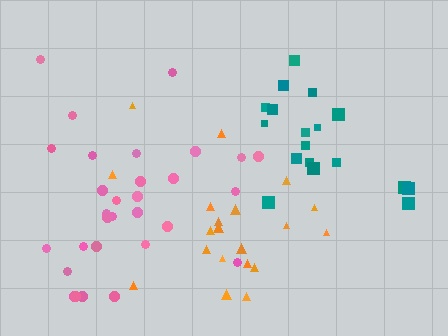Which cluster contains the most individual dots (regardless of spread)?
Pink (30).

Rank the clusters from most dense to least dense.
teal, pink, orange.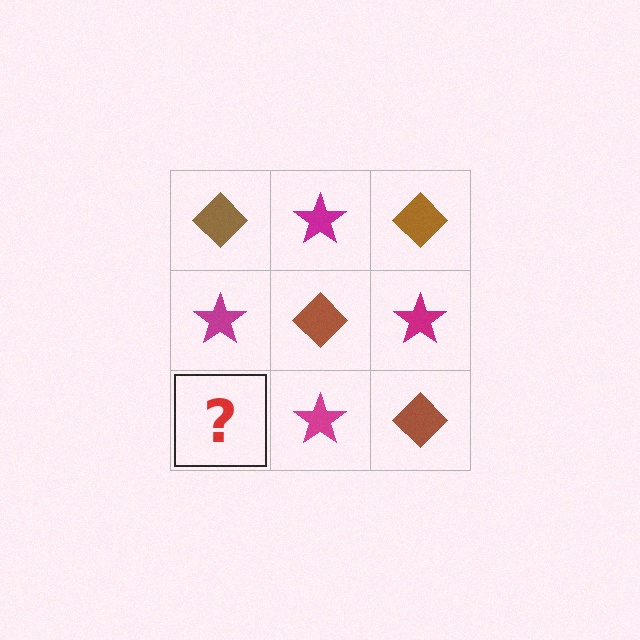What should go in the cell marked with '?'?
The missing cell should contain a brown diamond.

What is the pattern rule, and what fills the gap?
The rule is that it alternates brown diamond and magenta star in a checkerboard pattern. The gap should be filled with a brown diamond.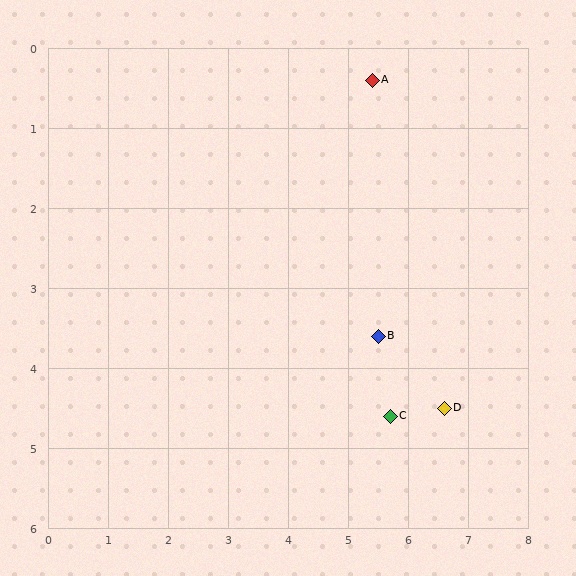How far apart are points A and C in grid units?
Points A and C are about 4.2 grid units apart.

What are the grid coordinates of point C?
Point C is at approximately (5.7, 4.6).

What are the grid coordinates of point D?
Point D is at approximately (6.6, 4.5).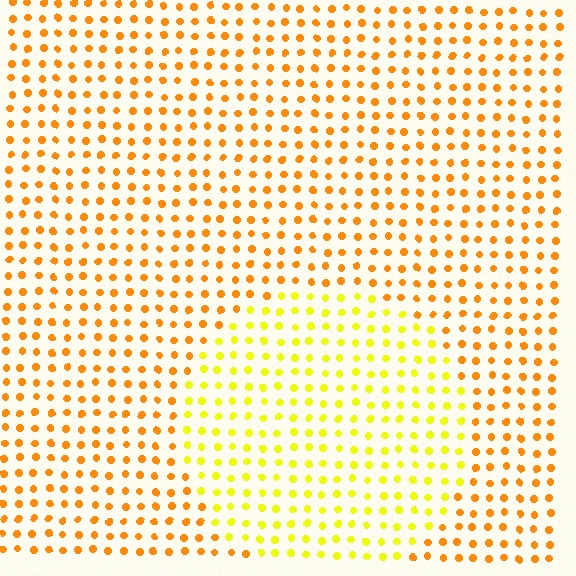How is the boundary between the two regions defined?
The boundary is defined purely by a slight shift in hue (about 32 degrees). Spacing, size, and orientation are identical on both sides.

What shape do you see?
I see a circle.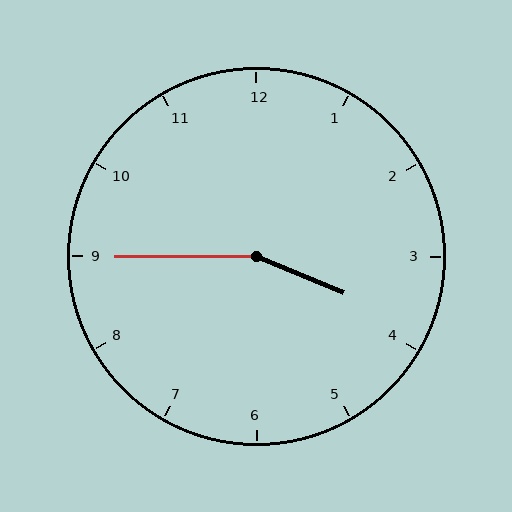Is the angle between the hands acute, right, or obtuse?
It is obtuse.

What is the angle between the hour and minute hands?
Approximately 158 degrees.